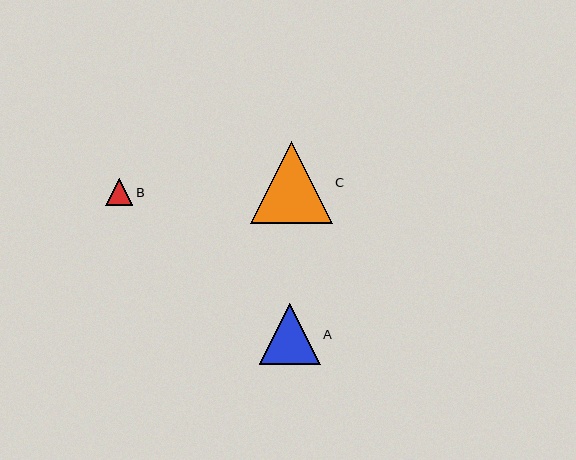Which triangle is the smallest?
Triangle B is the smallest with a size of approximately 28 pixels.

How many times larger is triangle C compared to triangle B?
Triangle C is approximately 3.0 times the size of triangle B.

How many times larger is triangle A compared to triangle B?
Triangle A is approximately 2.2 times the size of triangle B.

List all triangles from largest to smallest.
From largest to smallest: C, A, B.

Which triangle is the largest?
Triangle C is the largest with a size of approximately 82 pixels.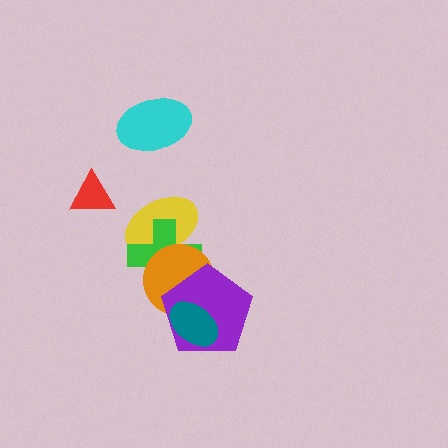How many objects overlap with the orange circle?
4 objects overlap with the orange circle.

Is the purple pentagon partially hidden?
Yes, it is partially covered by another shape.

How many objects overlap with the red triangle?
0 objects overlap with the red triangle.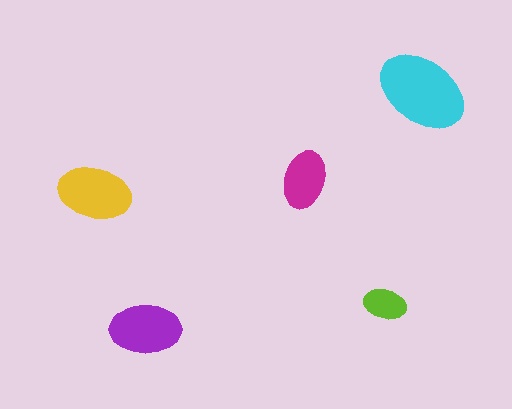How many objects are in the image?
There are 5 objects in the image.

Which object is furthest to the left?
The yellow ellipse is leftmost.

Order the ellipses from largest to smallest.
the cyan one, the yellow one, the purple one, the magenta one, the lime one.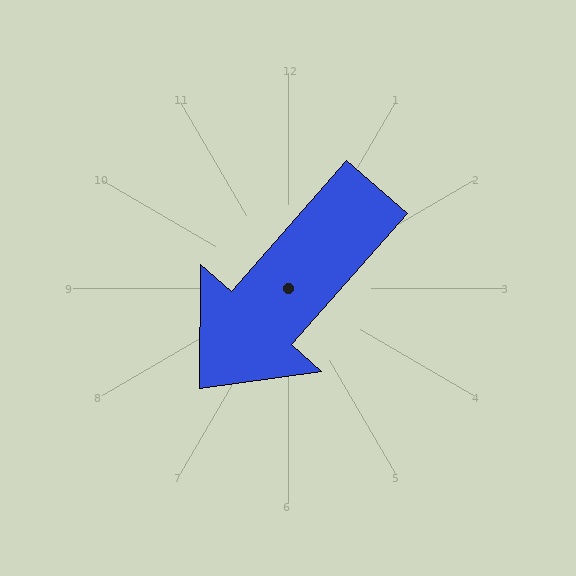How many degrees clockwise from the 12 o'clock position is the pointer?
Approximately 221 degrees.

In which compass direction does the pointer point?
Southwest.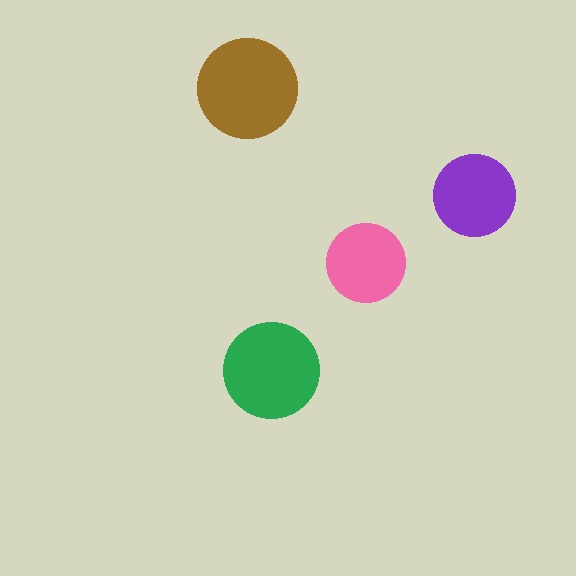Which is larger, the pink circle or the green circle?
The green one.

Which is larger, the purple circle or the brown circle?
The brown one.